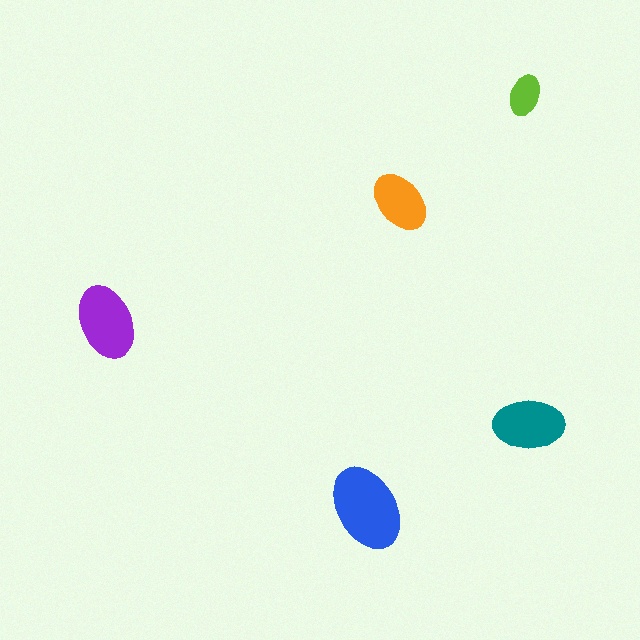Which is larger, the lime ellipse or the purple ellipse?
The purple one.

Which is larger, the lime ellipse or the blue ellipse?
The blue one.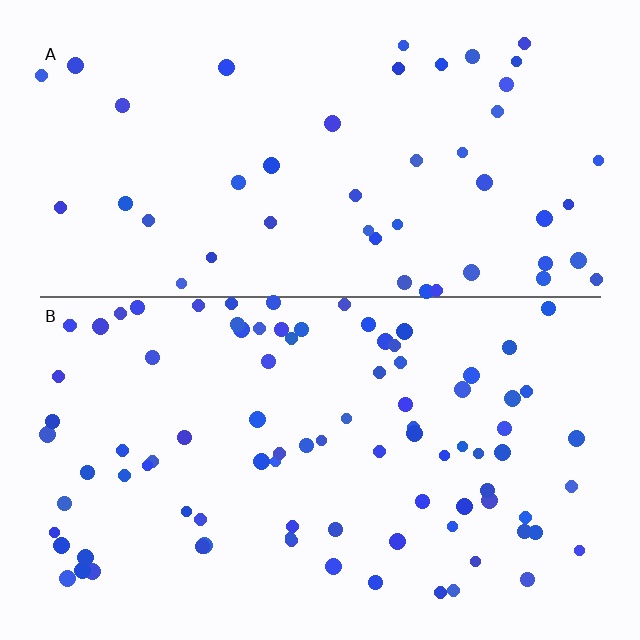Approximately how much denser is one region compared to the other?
Approximately 1.9× — region B over region A.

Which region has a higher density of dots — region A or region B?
B (the bottom).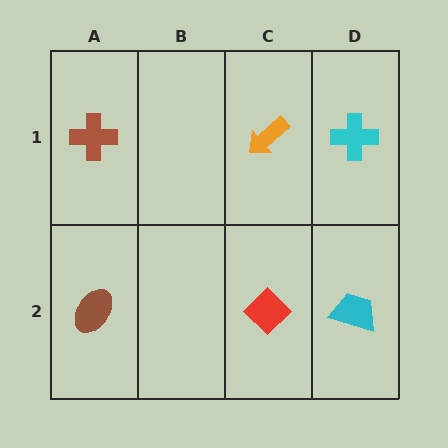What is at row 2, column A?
A brown ellipse.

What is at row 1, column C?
An orange arrow.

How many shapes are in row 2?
3 shapes.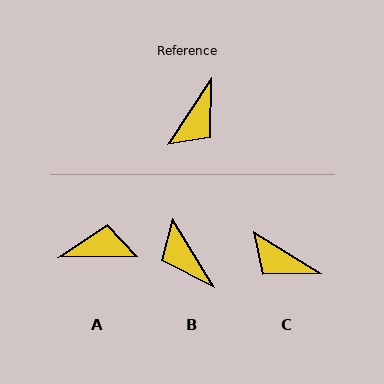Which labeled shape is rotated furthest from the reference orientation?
A, about 124 degrees away.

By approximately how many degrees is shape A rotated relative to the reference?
Approximately 124 degrees counter-clockwise.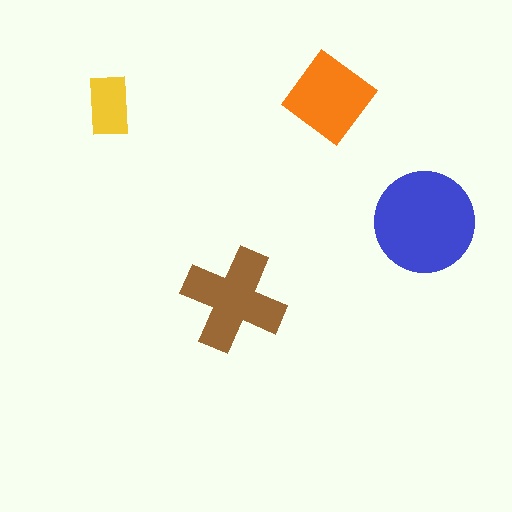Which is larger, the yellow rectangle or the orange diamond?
The orange diamond.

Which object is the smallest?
The yellow rectangle.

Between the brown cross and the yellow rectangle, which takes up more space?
The brown cross.